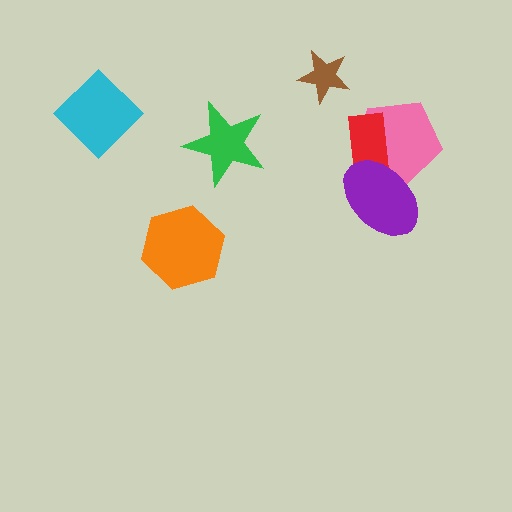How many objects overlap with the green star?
0 objects overlap with the green star.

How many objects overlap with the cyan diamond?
0 objects overlap with the cyan diamond.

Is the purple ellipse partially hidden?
No, no other shape covers it.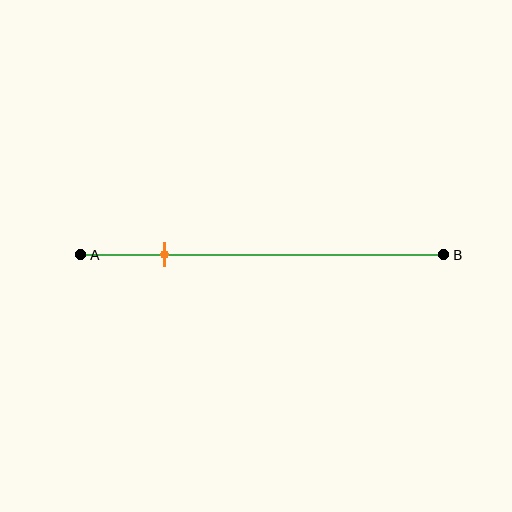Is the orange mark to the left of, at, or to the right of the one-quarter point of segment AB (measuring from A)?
The orange mark is approximately at the one-quarter point of segment AB.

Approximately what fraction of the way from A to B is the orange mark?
The orange mark is approximately 25% of the way from A to B.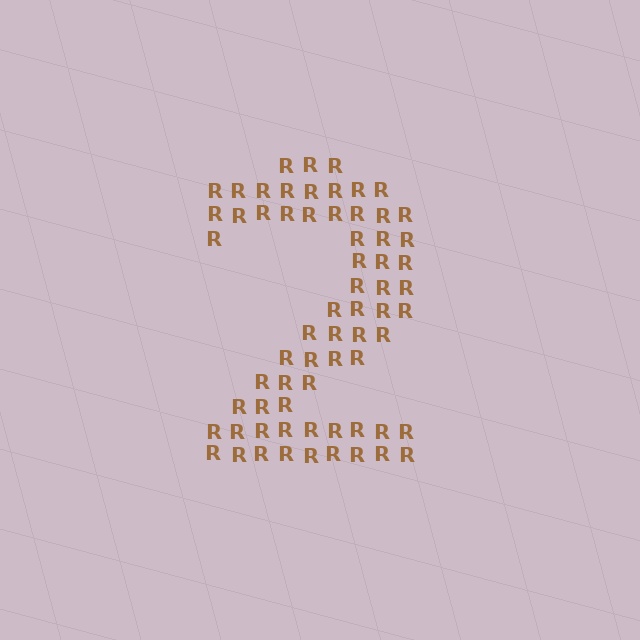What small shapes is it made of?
It is made of small letter R's.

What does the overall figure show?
The overall figure shows the digit 2.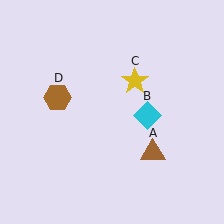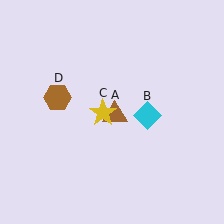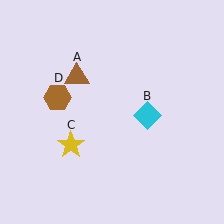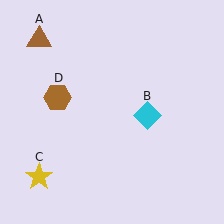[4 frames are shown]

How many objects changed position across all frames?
2 objects changed position: brown triangle (object A), yellow star (object C).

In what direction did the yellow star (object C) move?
The yellow star (object C) moved down and to the left.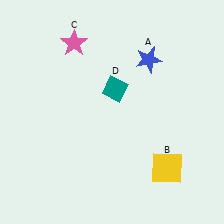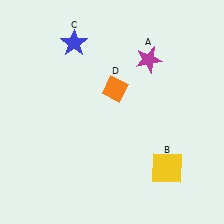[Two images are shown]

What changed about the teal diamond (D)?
In Image 1, D is teal. In Image 2, it changed to orange.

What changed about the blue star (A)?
In Image 1, A is blue. In Image 2, it changed to magenta.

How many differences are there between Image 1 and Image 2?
There are 3 differences between the two images.